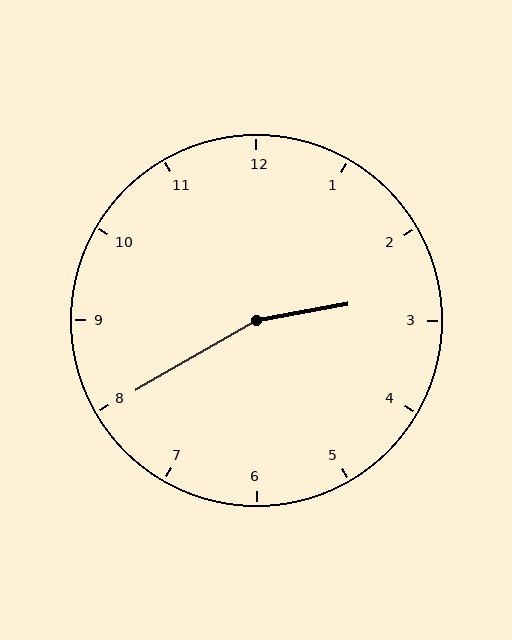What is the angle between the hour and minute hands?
Approximately 160 degrees.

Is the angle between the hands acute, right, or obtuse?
It is obtuse.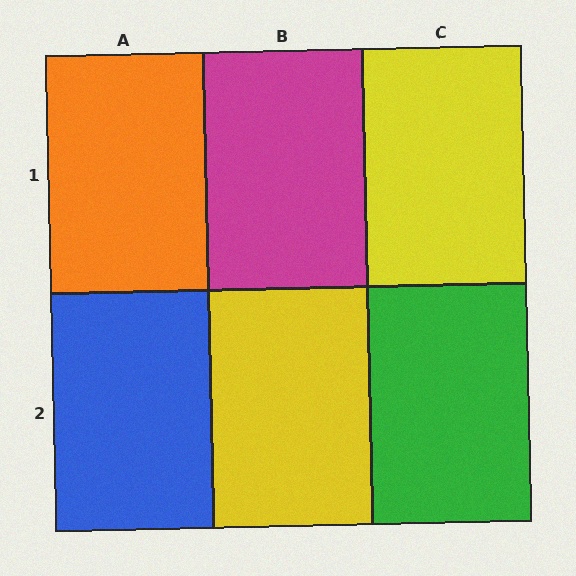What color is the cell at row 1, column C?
Yellow.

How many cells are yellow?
2 cells are yellow.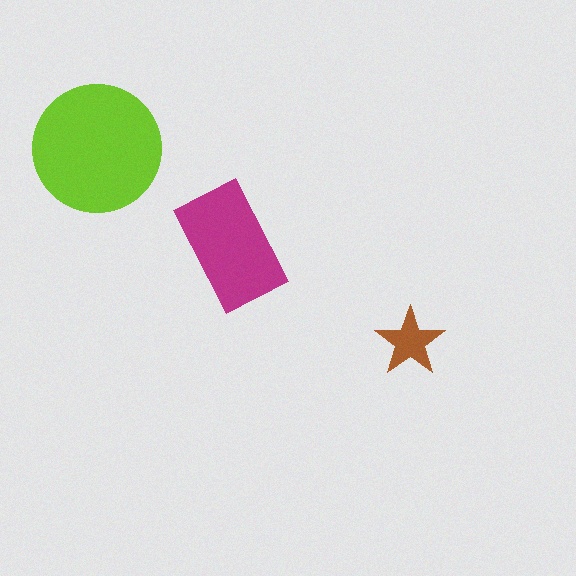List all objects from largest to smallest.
The lime circle, the magenta rectangle, the brown star.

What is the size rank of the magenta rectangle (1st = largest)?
2nd.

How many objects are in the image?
There are 3 objects in the image.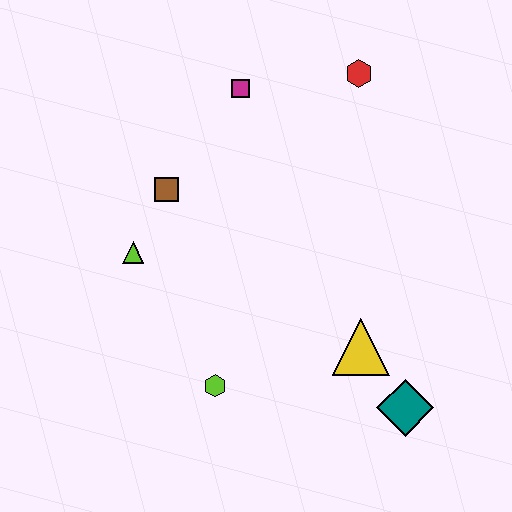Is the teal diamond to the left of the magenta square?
No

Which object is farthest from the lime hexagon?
The red hexagon is farthest from the lime hexagon.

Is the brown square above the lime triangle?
Yes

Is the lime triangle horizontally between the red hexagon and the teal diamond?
No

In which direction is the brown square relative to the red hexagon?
The brown square is to the left of the red hexagon.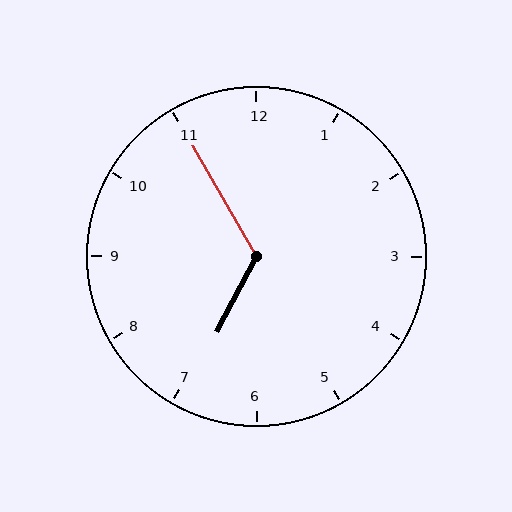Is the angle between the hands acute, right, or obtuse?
It is obtuse.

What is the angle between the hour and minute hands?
Approximately 122 degrees.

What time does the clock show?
6:55.